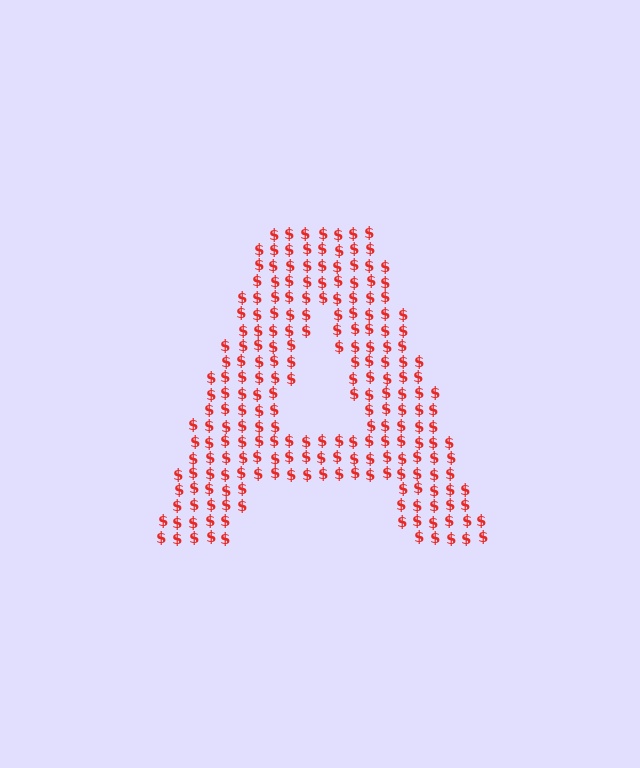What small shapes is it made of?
It is made of small dollar signs.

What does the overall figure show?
The overall figure shows the letter A.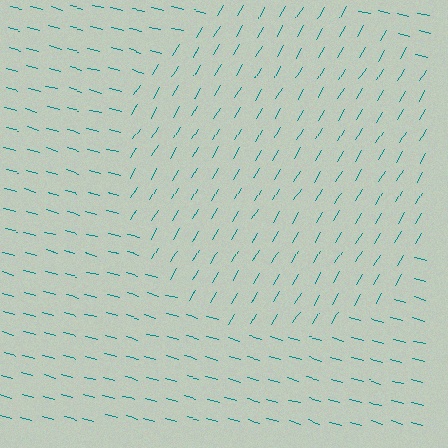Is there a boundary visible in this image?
Yes, there is a texture boundary formed by a change in line orientation.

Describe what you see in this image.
The image is filled with small teal line segments. A circle region in the image has lines oriented differently from the surrounding lines, creating a visible texture boundary.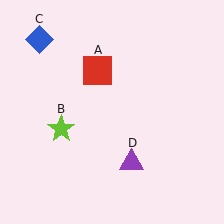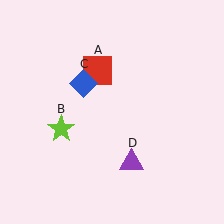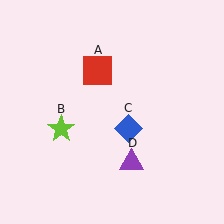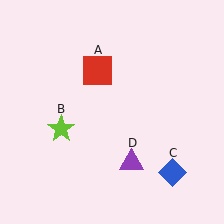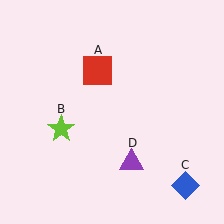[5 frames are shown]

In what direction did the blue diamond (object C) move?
The blue diamond (object C) moved down and to the right.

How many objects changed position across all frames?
1 object changed position: blue diamond (object C).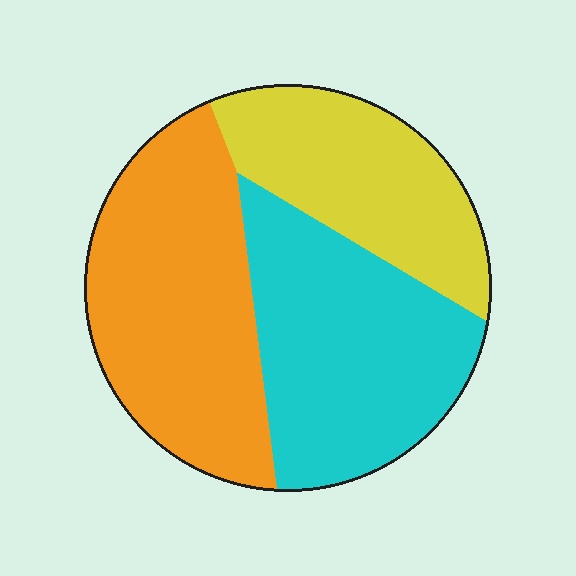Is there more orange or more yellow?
Orange.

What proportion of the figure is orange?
Orange covers 38% of the figure.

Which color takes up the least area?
Yellow, at roughly 25%.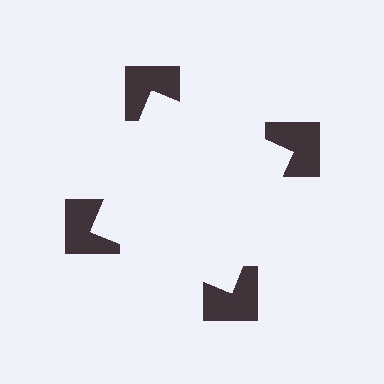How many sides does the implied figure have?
4 sides.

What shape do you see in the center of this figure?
An illusory square — its edges are inferred from the aligned wedge cuts in the notched squares, not physically drawn.